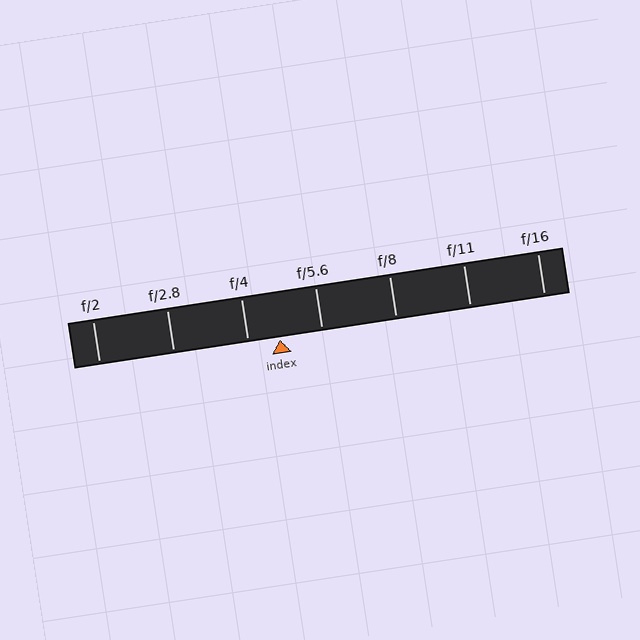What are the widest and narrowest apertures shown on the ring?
The widest aperture shown is f/2 and the narrowest is f/16.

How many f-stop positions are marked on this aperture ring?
There are 7 f-stop positions marked.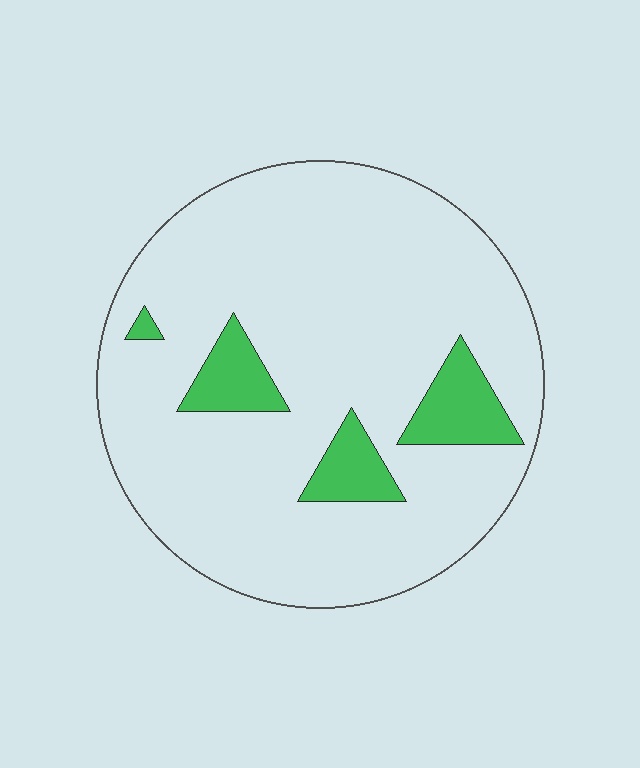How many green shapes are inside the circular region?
4.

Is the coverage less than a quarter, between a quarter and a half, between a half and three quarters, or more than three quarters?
Less than a quarter.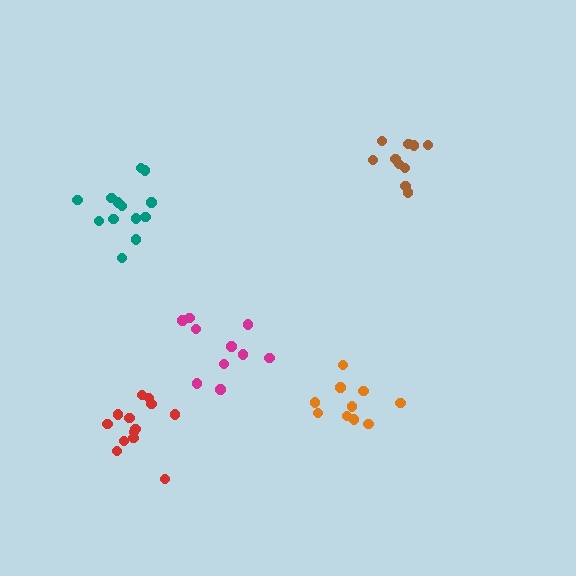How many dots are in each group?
Group 1: 13 dots, Group 2: 10 dots, Group 3: 13 dots, Group 4: 10 dots, Group 5: 10 dots (56 total).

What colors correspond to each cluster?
The clusters are colored: teal, orange, red, brown, magenta.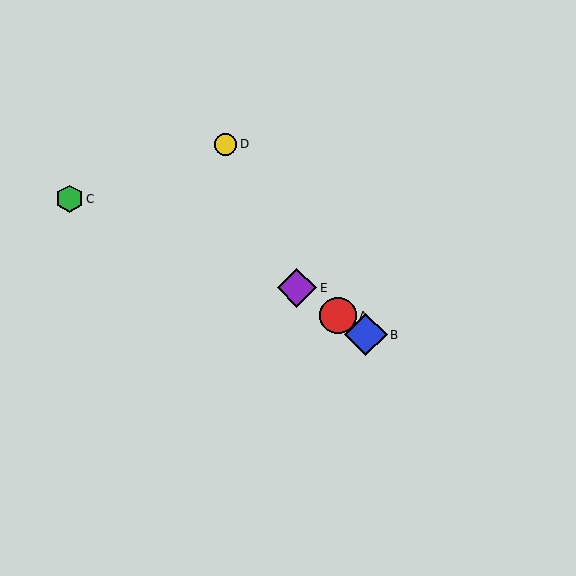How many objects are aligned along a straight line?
3 objects (A, B, E) are aligned along a straight line.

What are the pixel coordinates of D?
Object D is at (226, 144).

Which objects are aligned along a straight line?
Objects A, B, E are aligned along a straight line.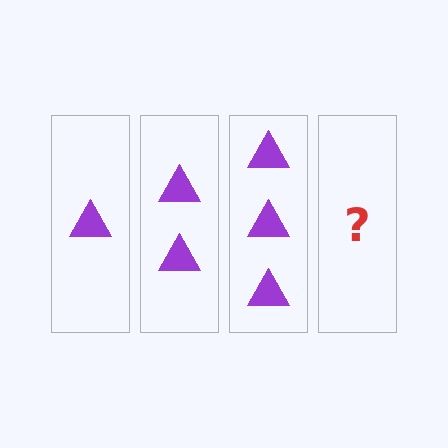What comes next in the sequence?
The next element should be 4 triangles.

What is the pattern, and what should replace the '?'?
The pattern is that each step adds one more triangle. The '?' should be 4 triangles.